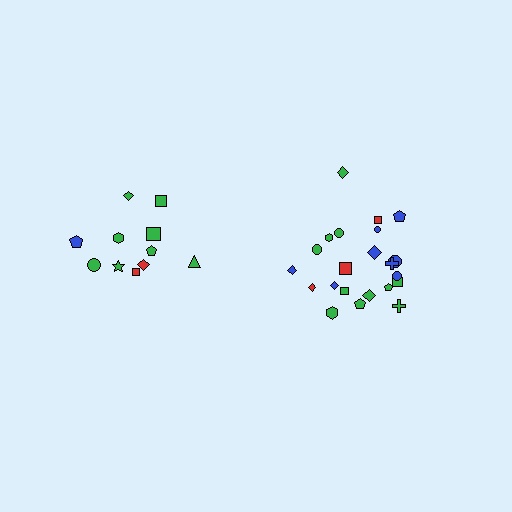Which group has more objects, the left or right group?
The right group.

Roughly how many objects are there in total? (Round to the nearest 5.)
Roughly 35 objects in total.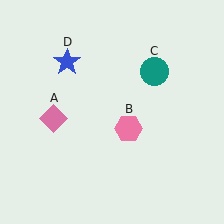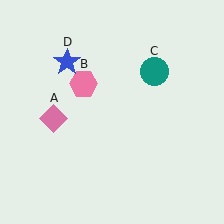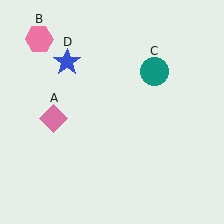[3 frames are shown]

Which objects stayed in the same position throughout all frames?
Pink diamond (object A) and teal circle (object C) and blue star (object D) remained stationary.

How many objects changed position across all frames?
1 object changed position: pink hexagon (object B).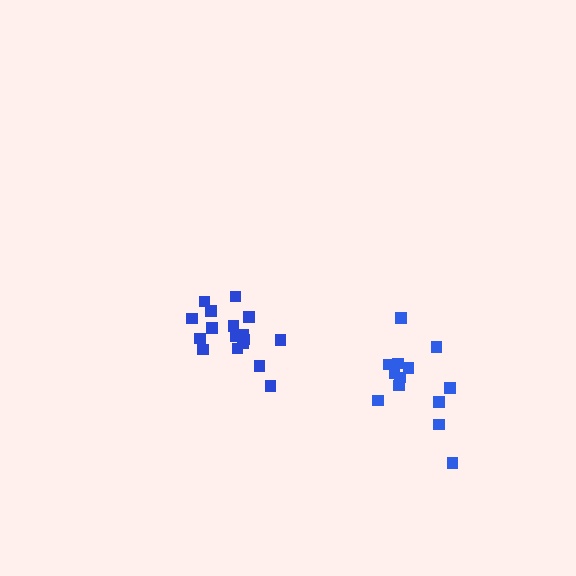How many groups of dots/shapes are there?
There are 2 groups.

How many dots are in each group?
Group 1: 13 dots, Group 2: 17 dots (30 total).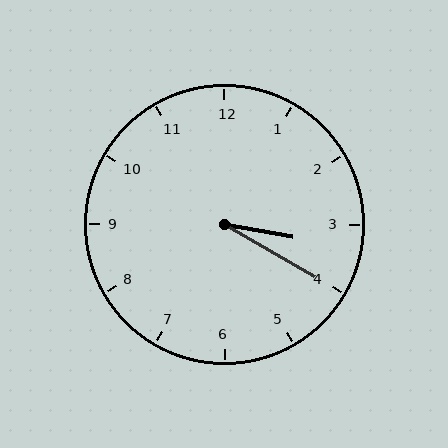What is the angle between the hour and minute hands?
Approximately 20 degrees.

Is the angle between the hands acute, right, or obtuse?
It is acute.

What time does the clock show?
3:20.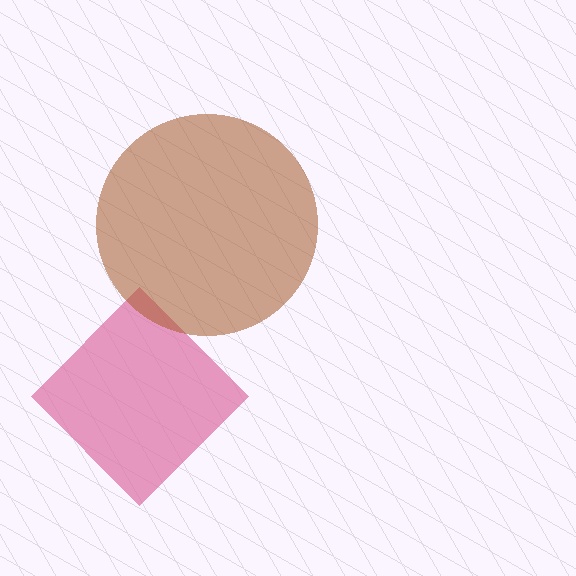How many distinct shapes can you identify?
There are 2 distinct shapes: a pink diamond, a brown circle.